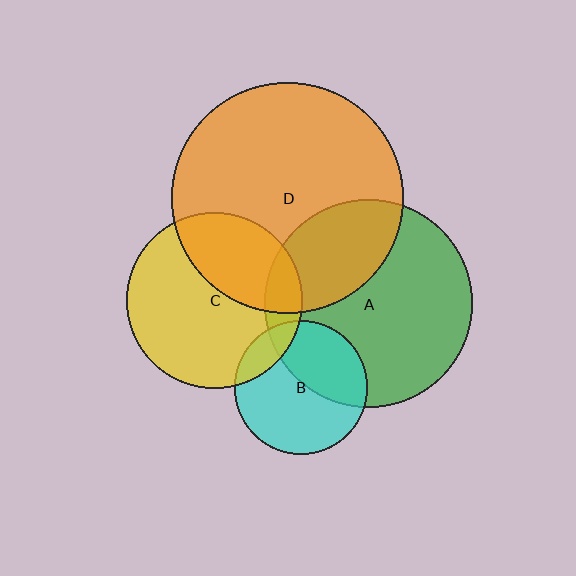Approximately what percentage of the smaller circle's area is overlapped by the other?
Approximately 35%.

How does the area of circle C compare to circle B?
Approximately 1.7 times.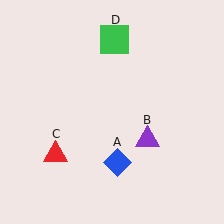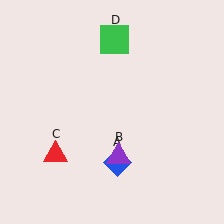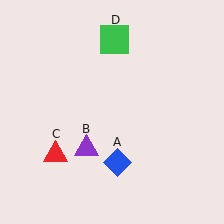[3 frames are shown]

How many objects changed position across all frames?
1 object changed position: purple triangle (object B).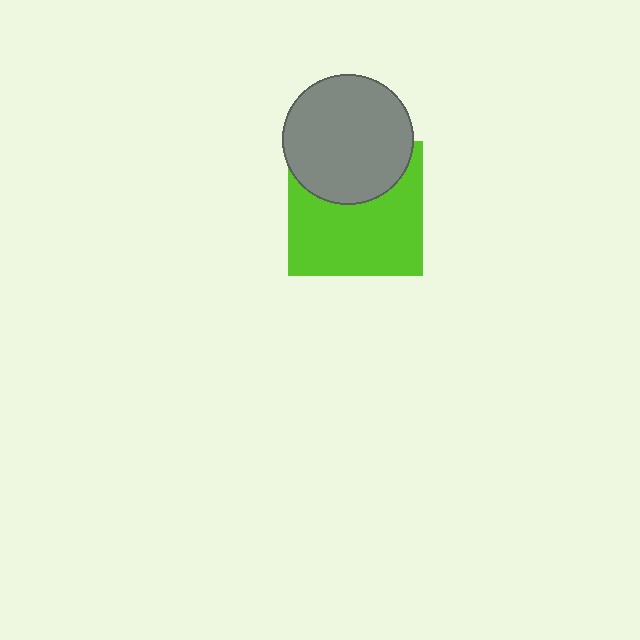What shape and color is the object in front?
The object in front is a gray circle.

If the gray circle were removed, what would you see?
You would see the complete lime square.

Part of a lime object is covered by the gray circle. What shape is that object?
It is a square.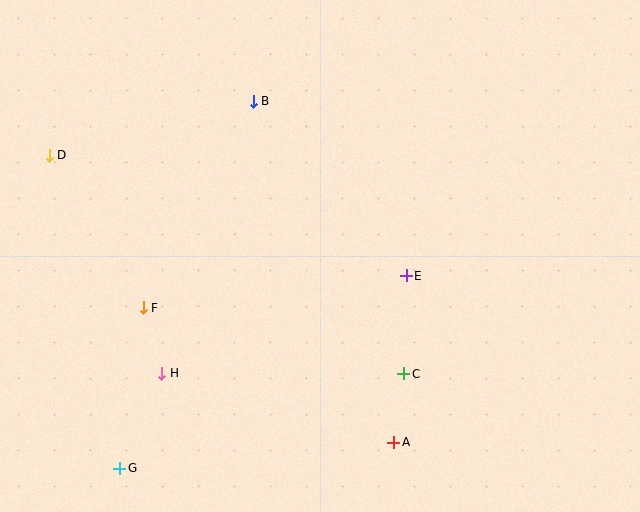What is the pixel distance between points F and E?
The distance between F and E is 265 pixels.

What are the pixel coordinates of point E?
Point E is at (406, 276).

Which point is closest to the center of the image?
Point E at (406, 276) is closest to the center.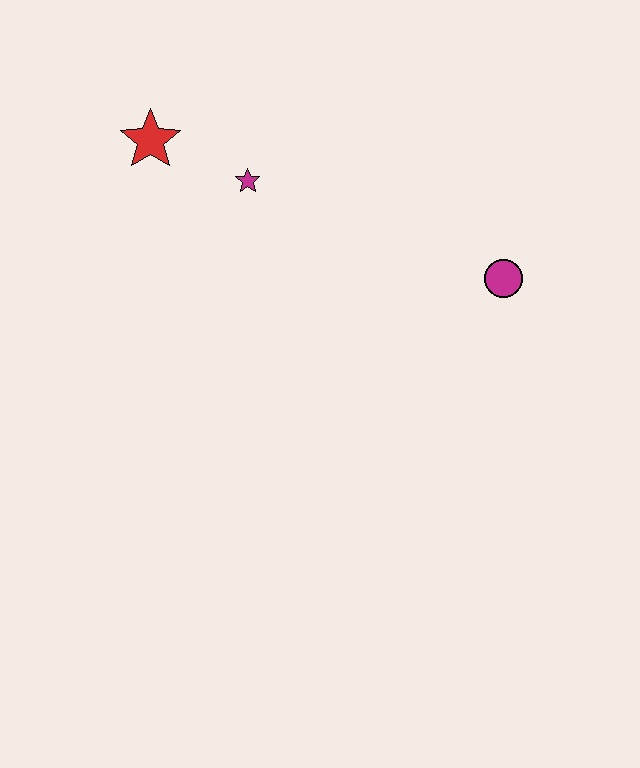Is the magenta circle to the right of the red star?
Yes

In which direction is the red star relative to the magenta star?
The red star is to the left of the magenta star.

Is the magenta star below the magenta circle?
No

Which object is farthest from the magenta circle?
The red star is farthest from the magenta circle.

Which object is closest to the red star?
The magenta star is closest to the red star.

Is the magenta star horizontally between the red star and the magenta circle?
Yes